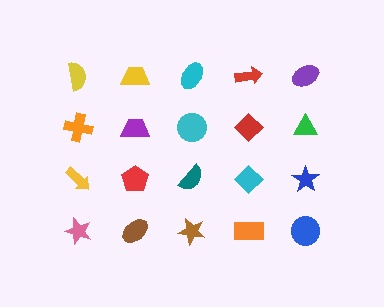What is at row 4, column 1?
A pink star.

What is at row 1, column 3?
A cyan ellipse.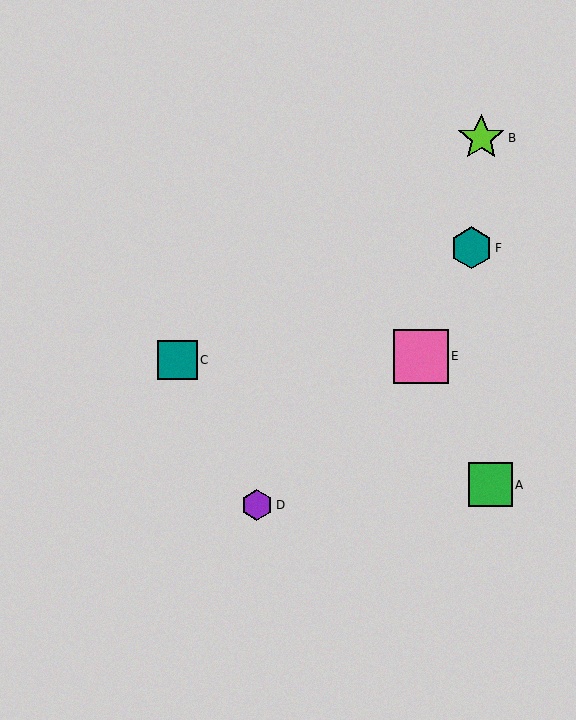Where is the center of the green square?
The center of the green square is at (490, 485).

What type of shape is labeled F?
Shape F is a teal hexagon.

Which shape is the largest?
The pink square (labeled E) is the largest.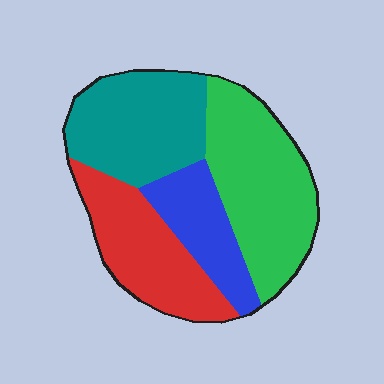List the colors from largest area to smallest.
From largest to smallest: green, teal, red, blue.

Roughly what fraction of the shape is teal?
Teal takes up about one quarter (1/4) of the shape.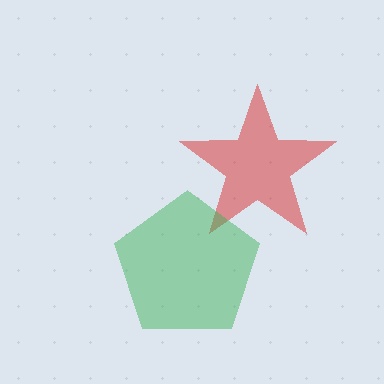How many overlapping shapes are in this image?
There are 2 overlapping shapes in the image.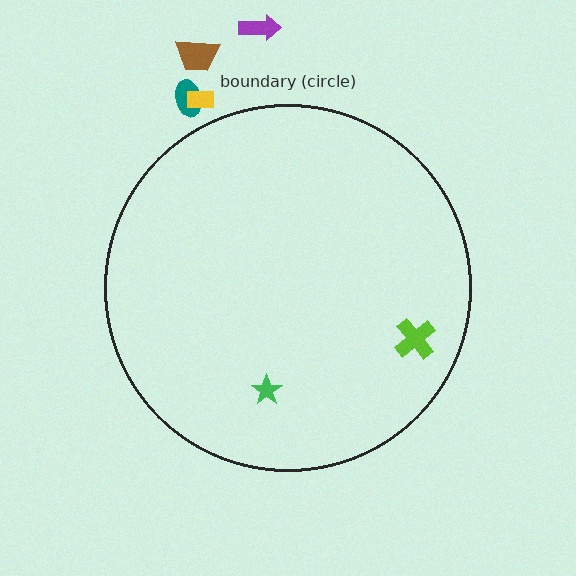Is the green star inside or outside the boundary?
Inside.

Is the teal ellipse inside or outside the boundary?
Outside.